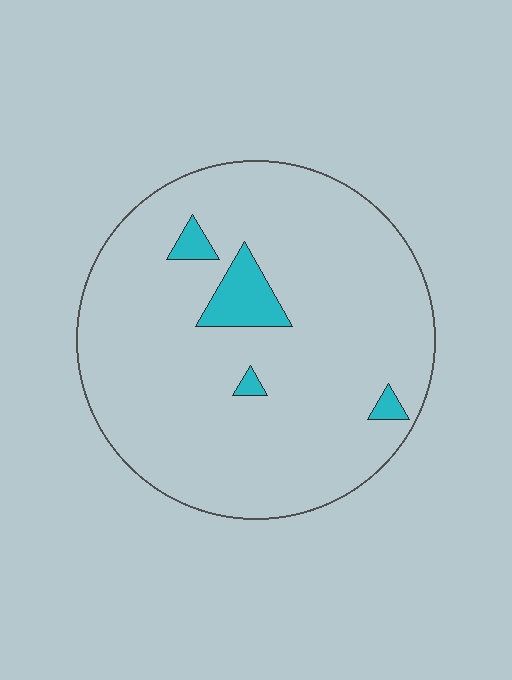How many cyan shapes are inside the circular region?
4.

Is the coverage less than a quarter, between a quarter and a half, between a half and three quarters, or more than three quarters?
Less than a quarter.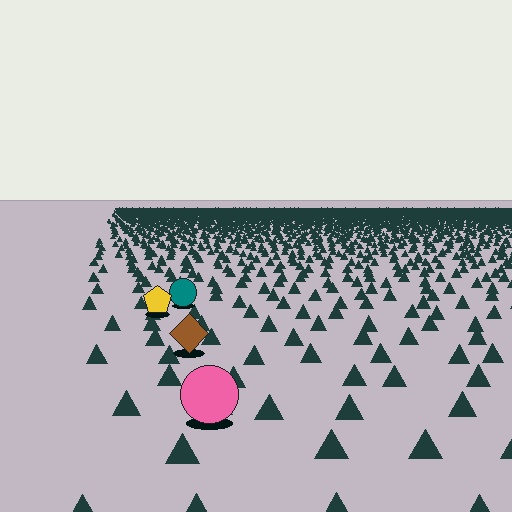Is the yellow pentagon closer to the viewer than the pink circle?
No. The pink circle is closer — you can tell from the texture gradient: the ground texture is coarser near it.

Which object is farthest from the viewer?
The teal circle is farthest from the viewer. It appears smaller and the ground texture around it is denser.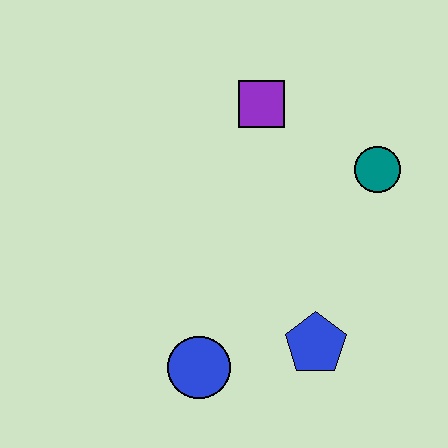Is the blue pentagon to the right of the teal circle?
No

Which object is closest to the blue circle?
The blue pentagon is closest to the blue circle.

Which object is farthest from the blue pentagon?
The purple square is farthest from the blue pentagon.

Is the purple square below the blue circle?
No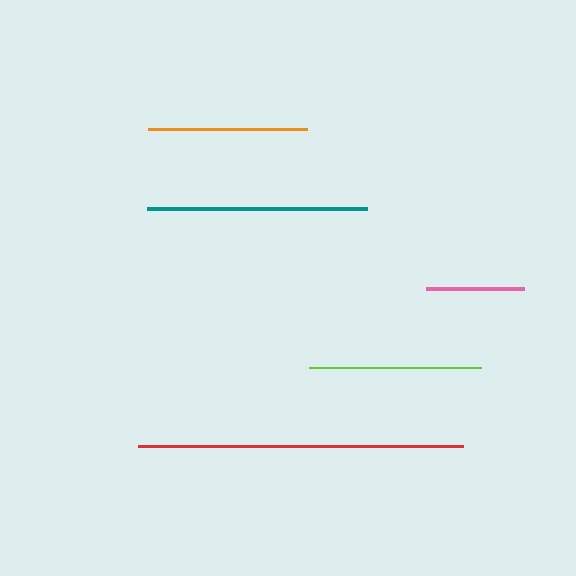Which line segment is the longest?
The red line is the longest at approximately 325 pixels.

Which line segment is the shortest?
The pink line is the shortest at approximately 99 pixels.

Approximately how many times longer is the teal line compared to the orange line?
The teal line is approximately 1.4 times the length of the orange line.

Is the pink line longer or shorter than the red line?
The red line is longer than the pink line.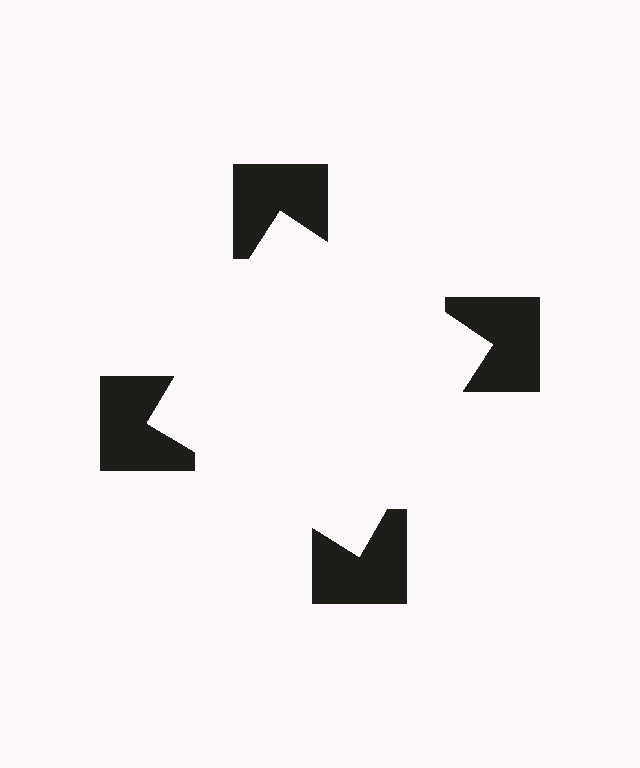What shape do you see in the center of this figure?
An illusory square — its edges are inferred from the aligned wedge cuts in the notched squares, not physically drawn.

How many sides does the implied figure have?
4 sides.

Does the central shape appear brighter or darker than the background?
It typically appears slightly brighter than the background, even though no actual brightness change is drawn.